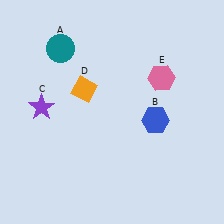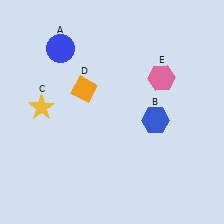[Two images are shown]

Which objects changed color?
A changed from teal to blue. C changed from purple to yellow.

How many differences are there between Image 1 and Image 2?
There are 2 differences between the two images.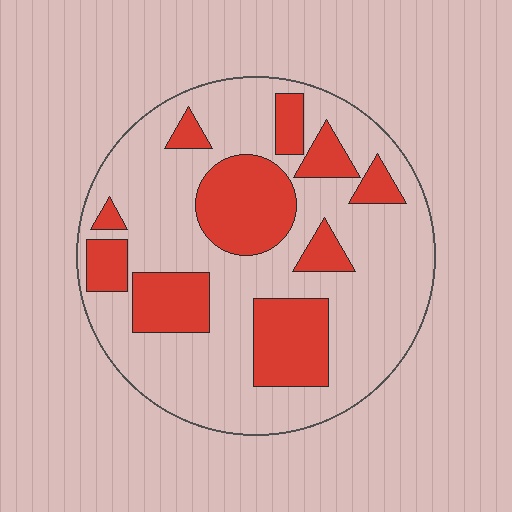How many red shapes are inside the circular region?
10.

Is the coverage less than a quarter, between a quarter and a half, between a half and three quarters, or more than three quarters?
Between a quarter and a half.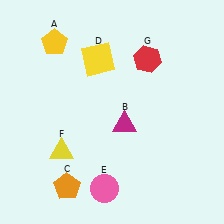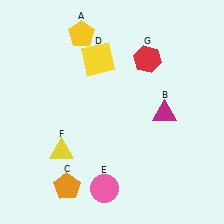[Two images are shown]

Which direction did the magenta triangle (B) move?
The magenta triangle (B) moved right.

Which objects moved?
The objects that moved are: the yellow pentagon (A), the magenta triangle (B).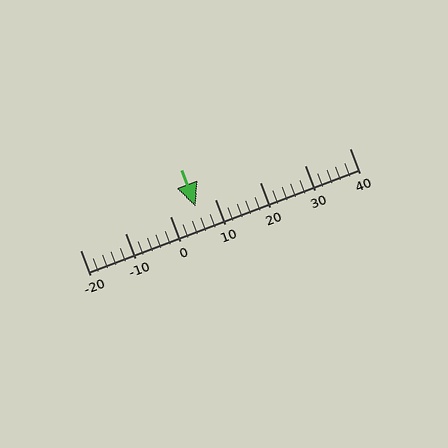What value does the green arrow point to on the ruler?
The green arrow points to approximately 6.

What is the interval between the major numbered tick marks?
The major tick marks are spaced 10 units apart.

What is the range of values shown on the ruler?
The ruler shows values from -20 to 40.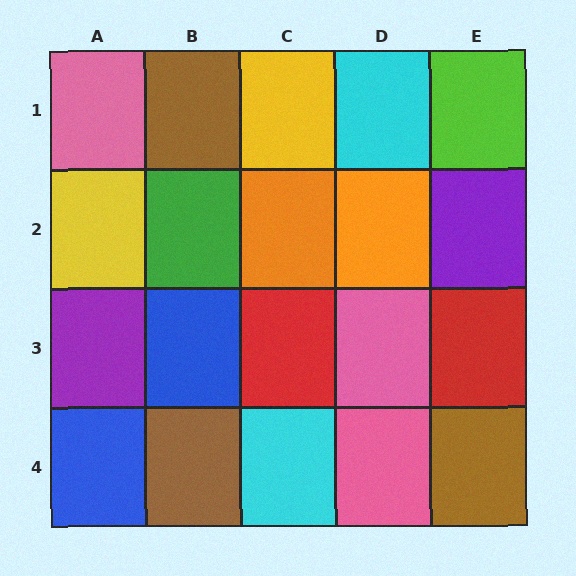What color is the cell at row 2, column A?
Yellow.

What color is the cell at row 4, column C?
Cyan.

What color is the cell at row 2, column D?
Orange.